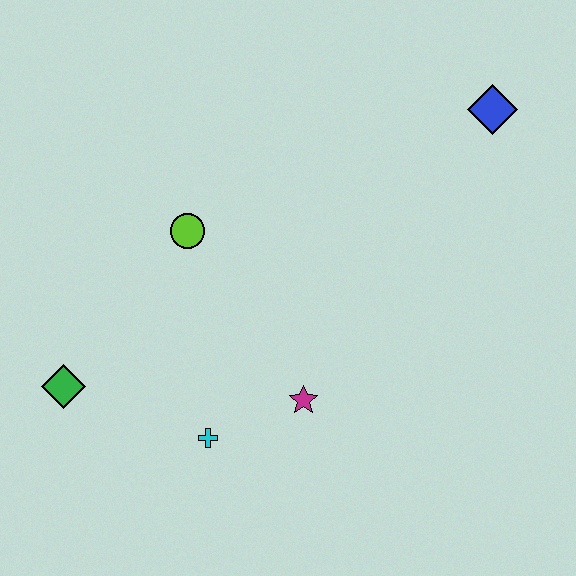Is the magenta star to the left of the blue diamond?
Yes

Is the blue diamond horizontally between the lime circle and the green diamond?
No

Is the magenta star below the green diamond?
Yes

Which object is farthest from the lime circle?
The blue diamond is farthest from the lime circle.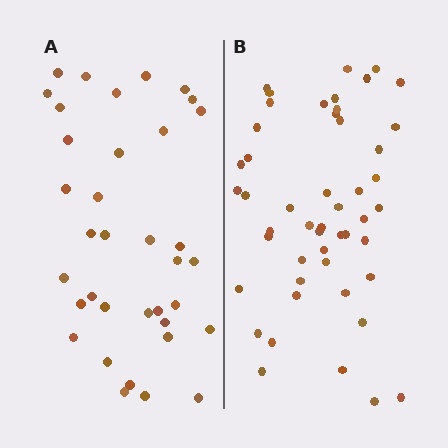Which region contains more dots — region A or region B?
Region B (the right region) has more dots.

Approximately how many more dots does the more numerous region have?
Region B has approximately 15 more dots than region A.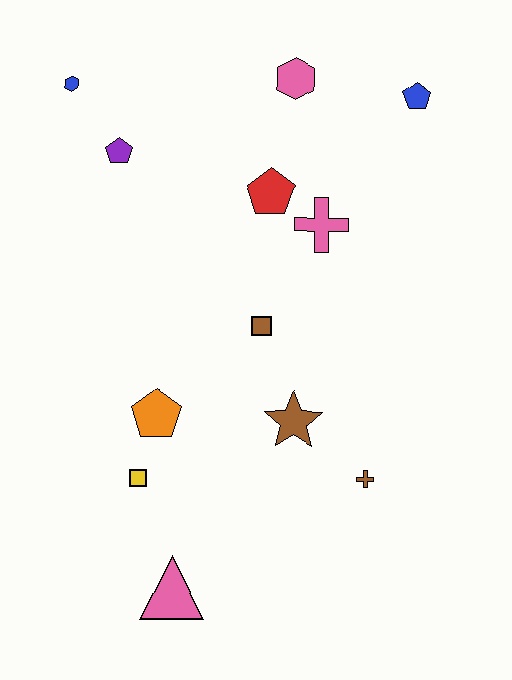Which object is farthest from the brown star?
The blue hexagon is farthest from the brown star.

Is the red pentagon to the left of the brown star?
Yes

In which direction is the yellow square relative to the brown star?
The yellow square is to the left of the brown star.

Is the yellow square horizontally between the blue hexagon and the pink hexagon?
Yes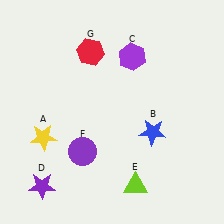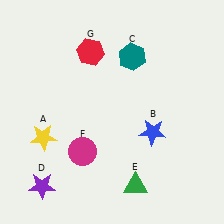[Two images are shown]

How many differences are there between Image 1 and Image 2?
There are 3 differences between the two images.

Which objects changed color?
C changed from purple to teal. E changed from lime to green. F changed from purple to magenta.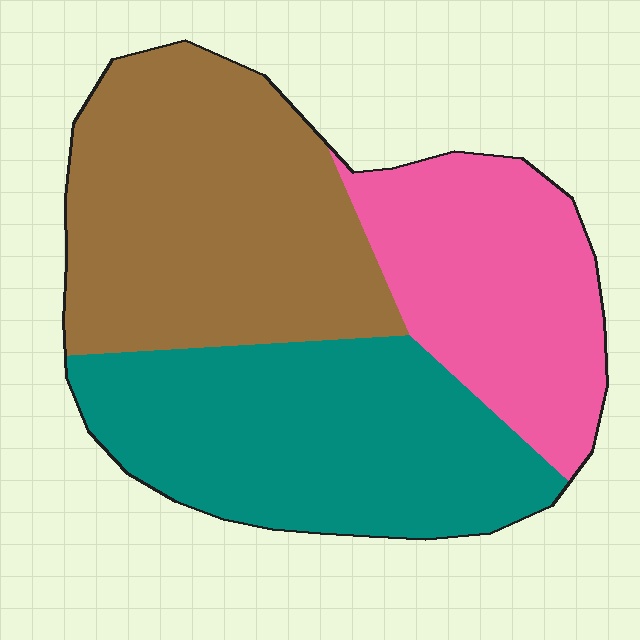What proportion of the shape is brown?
Brown takes up about three eighths (3/8) of the shape.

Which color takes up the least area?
Pink, at roughly 25%.